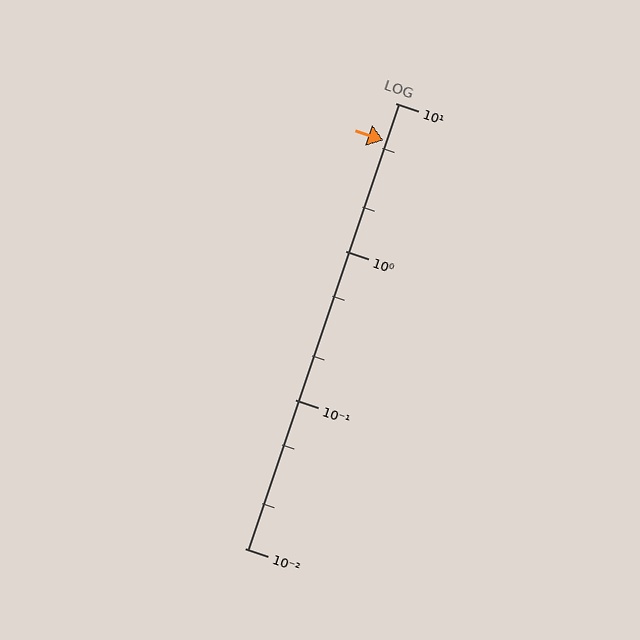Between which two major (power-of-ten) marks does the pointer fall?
The pointer is between 1 and 10.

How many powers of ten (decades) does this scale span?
The scale spans 3 decades, from 0.01 to 10.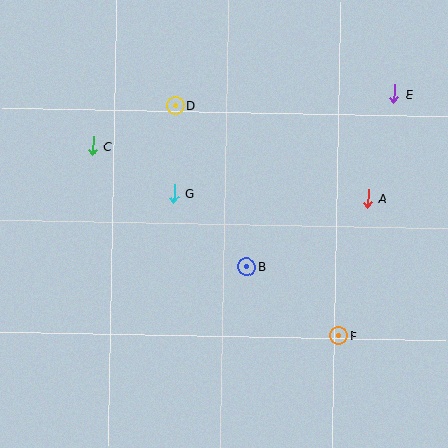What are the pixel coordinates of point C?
Point C is at (93, 146).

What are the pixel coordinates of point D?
Point D is at (176, 106).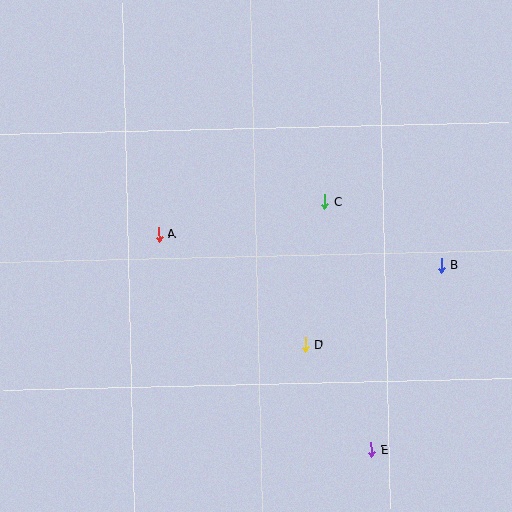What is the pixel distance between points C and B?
The distance between C and B is 133 pixels.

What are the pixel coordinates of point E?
Point E is at (371, 450).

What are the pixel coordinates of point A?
Point A is at (159, 235).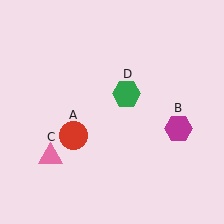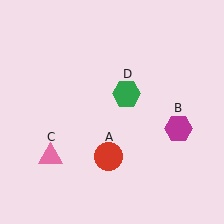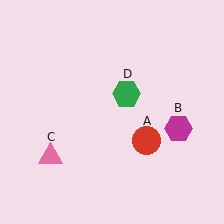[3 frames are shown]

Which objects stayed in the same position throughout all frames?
Magenta hexagon (object B) and pink triangle (object C) and green hexagon (object D) remained stationary.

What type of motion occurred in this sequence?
The red circle (object A) rotated counterclockwise around the center of the scene.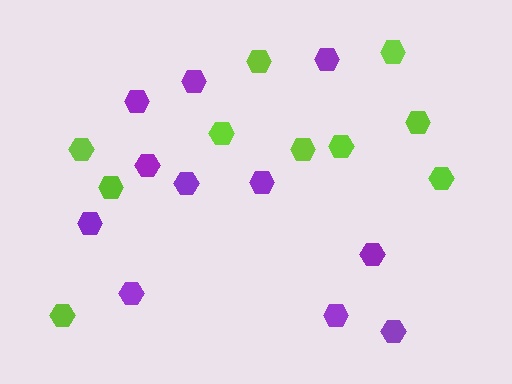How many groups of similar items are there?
There are 2 groups: one group of purple hexagons (11) and one group of lime hexagons (10).